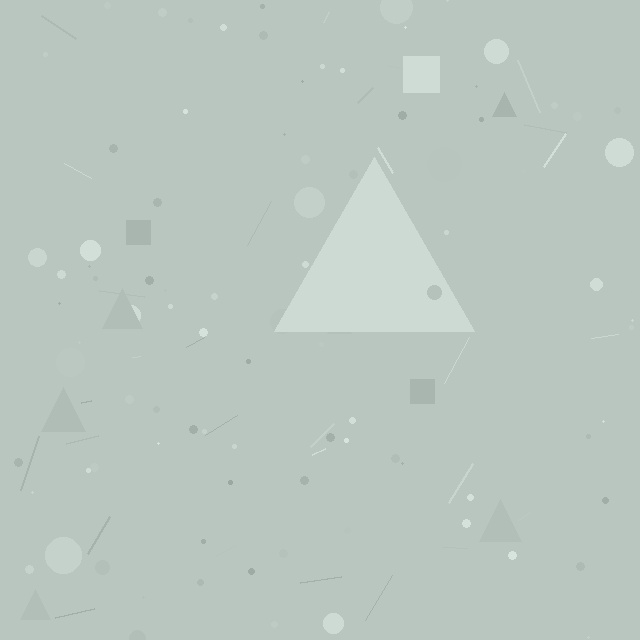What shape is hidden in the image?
A triangle is hidden in the image.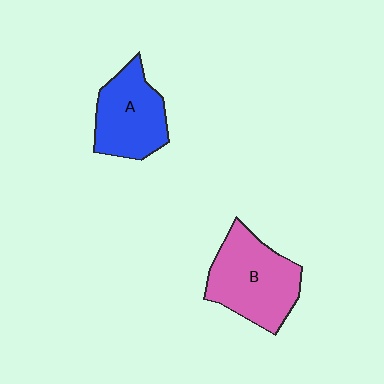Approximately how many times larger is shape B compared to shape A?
Approximately 1.2 times.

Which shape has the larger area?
Shape B (pink).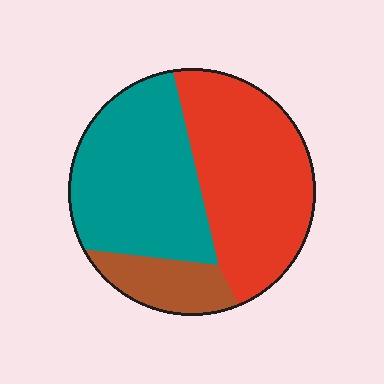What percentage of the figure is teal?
Teal covers about 40% of the figure.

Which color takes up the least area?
Brown, at roughly 15%.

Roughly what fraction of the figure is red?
Red covers around 45% of the figure.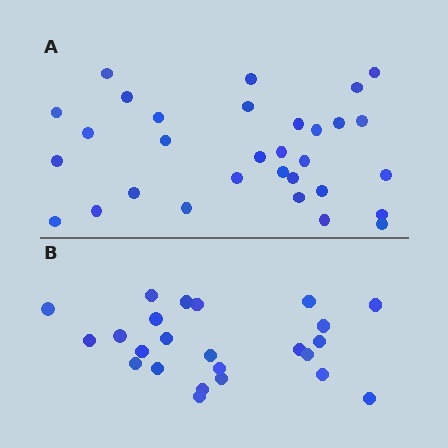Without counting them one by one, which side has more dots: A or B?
Region A (the top region) has more dots.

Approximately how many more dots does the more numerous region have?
Region A has roughly 8 or so more dots than region B.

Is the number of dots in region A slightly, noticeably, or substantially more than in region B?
Region A has noticeably more, but not dramatically so. The ratio is roughly 1.3 to 1.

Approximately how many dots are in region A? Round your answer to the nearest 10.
About 30 dots. (The exact count is 31, which rounds to 30.)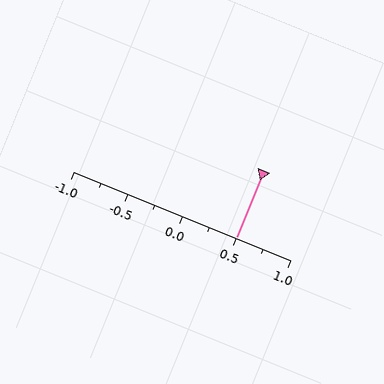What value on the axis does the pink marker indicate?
The marker indicates approximately 0.5.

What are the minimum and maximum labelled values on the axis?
The axis runs from -1.0 to 1.0.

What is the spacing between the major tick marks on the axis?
The major ticks are spaced 0.5 apart.